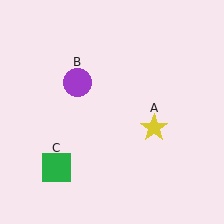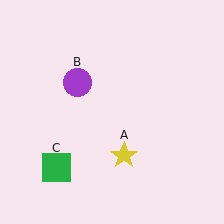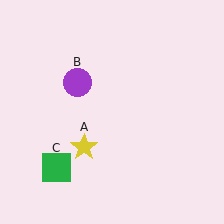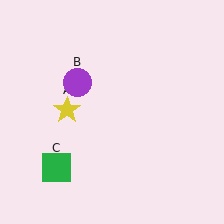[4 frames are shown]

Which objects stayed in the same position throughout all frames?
Purple circle (object B) and green square (object C) remained stationary.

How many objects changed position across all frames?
1 object changed position: yellow star (object A).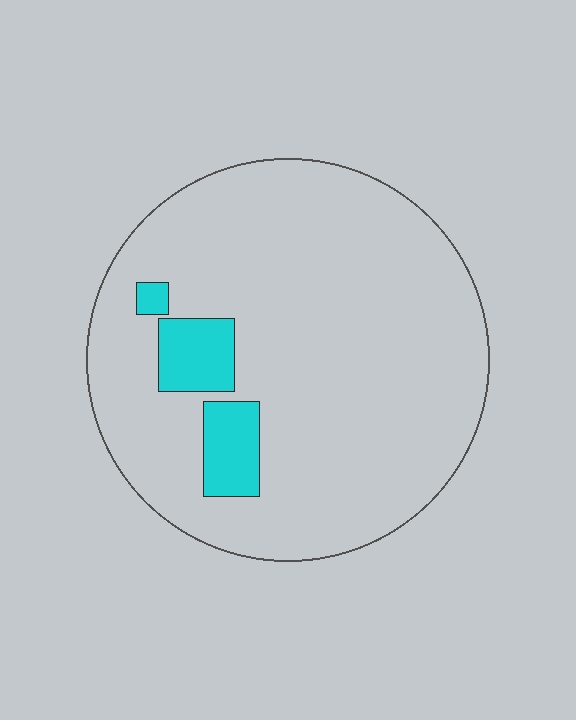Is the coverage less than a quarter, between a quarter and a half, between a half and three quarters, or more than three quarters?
Less than a quarter.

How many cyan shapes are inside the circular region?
3.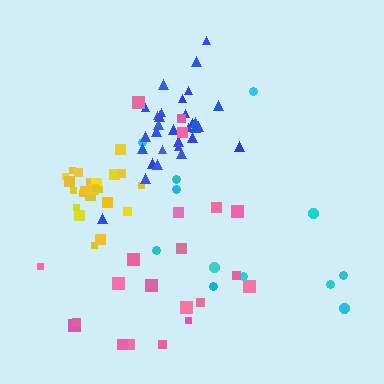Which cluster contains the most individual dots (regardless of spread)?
Blue (31).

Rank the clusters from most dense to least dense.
blue, yellow, pink, cyan.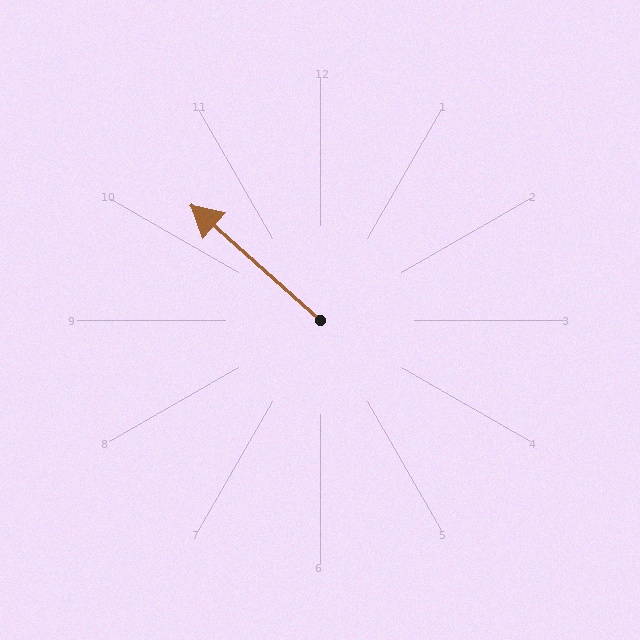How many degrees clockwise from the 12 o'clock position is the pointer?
Approximately 312 degrees.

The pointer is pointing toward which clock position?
Roughly 10 o'clock.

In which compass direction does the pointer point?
Northwest.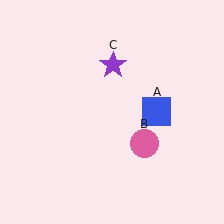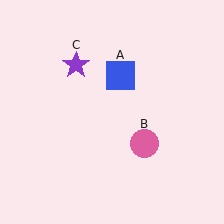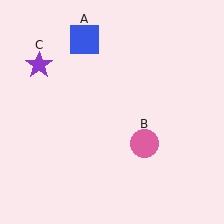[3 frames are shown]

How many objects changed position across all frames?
2 objects changed position: blue square (object A), purple star (object C).